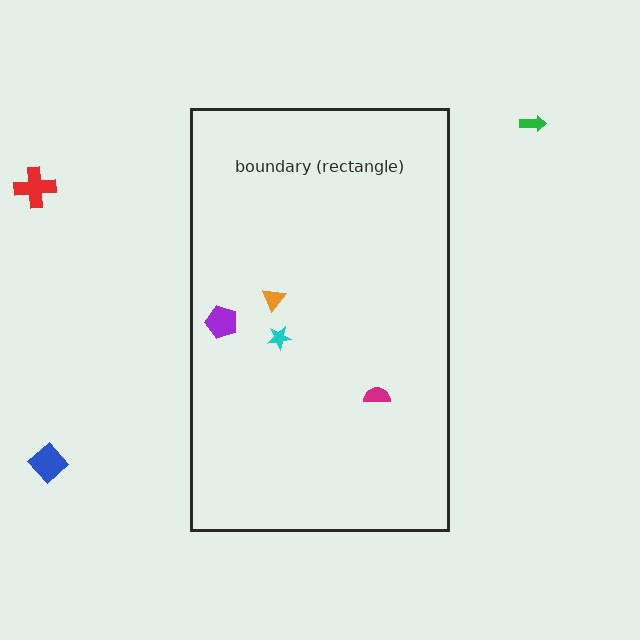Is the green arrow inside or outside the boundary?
Outside.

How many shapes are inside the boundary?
4 inside, 3 outside.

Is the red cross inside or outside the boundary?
Outside.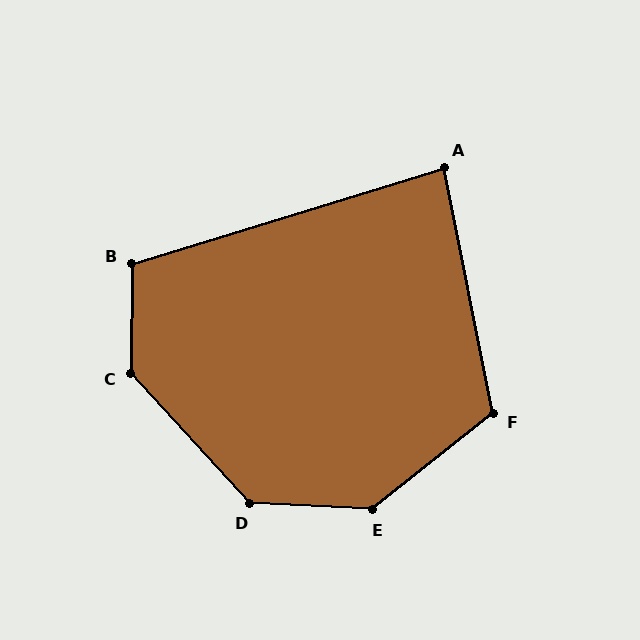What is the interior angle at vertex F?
Approximately 117 degrees (obtuse).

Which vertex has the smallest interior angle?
A, at approximately 84 degrees.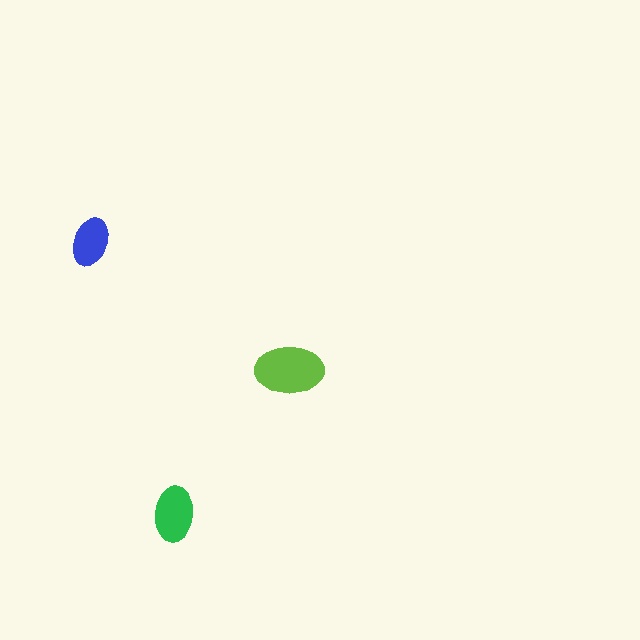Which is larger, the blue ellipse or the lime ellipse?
The lime one.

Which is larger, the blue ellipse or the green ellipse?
The green one.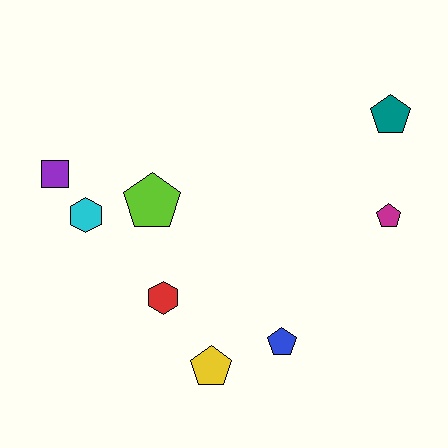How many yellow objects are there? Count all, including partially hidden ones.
There is 1 yellow object.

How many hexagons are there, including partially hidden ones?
There are 2 hexagons.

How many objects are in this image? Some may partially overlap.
There are 8 objects.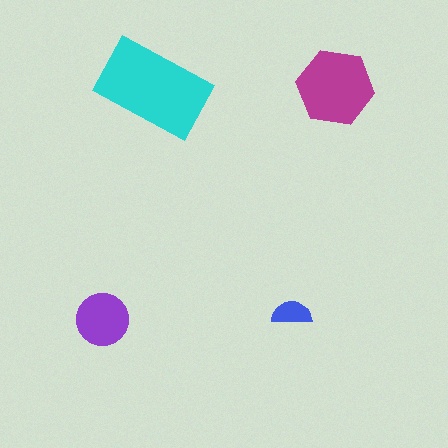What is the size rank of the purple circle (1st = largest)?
3rd.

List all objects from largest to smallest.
The cyan rectangle, the magenta hexagon, the purple circle, the blue semicircle.